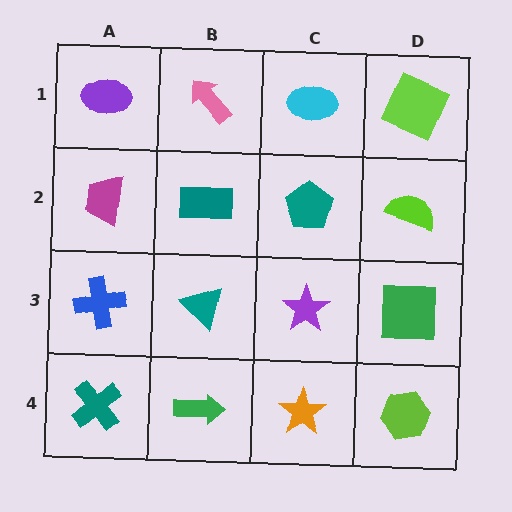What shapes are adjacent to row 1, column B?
A teal rectangle (row 2, column B), a purple ellipse (row 1, column A), a cyan ellipse (row 1, column C).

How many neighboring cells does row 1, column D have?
2.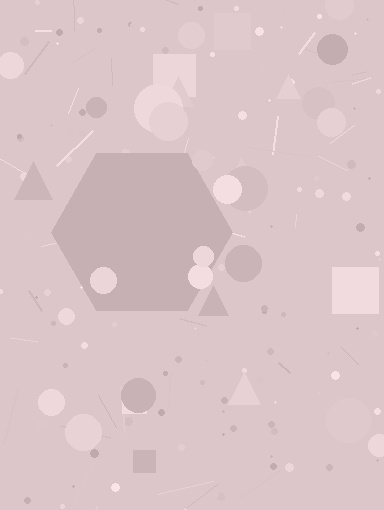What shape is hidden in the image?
A hexagon is hidden in the image.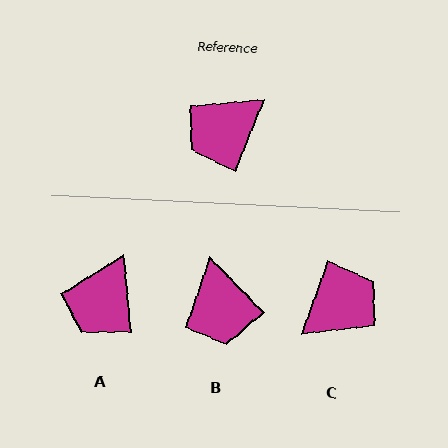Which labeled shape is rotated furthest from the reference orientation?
C, about 178 degrees away.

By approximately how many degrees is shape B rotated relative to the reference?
Approximately 67 degrees counter-clockwise.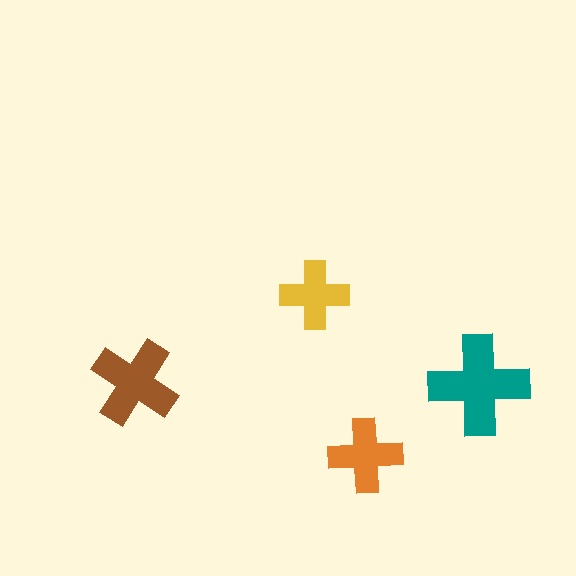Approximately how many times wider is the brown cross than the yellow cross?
About 1.5 times wider.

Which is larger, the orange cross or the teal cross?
The teal one.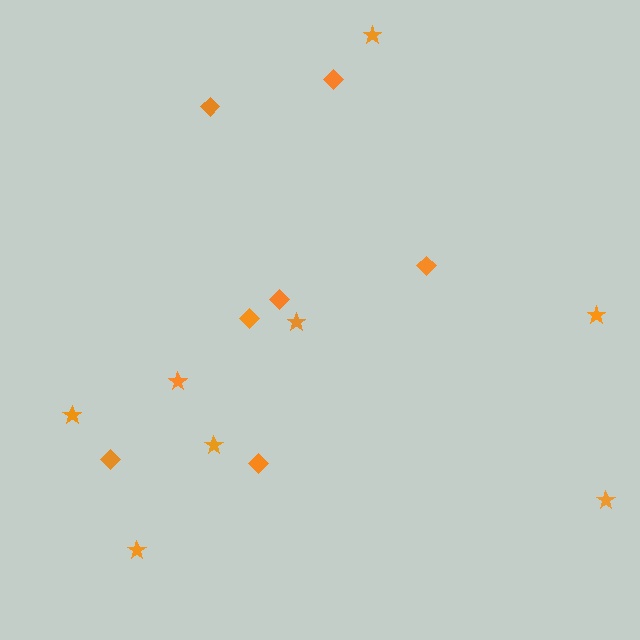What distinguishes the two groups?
There are 2 groups: one group of diamonds (7) and one group of stars (8).